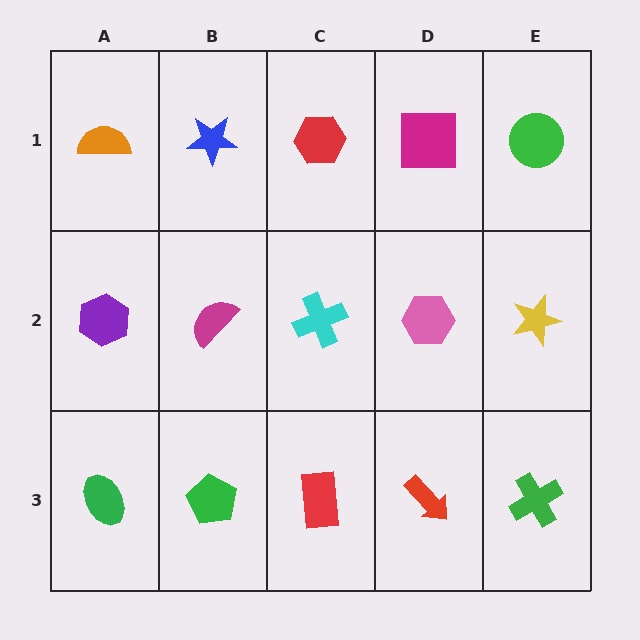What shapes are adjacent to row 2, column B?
A blue star (row 1, column B), a green pentagon (row 3, column B), a purple hexagon (row 2, column A), a cyan cross (row 2, column C).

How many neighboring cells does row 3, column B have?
3.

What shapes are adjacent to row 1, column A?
A purple hexagon (row 2, column A), a blue star (row 1, column B).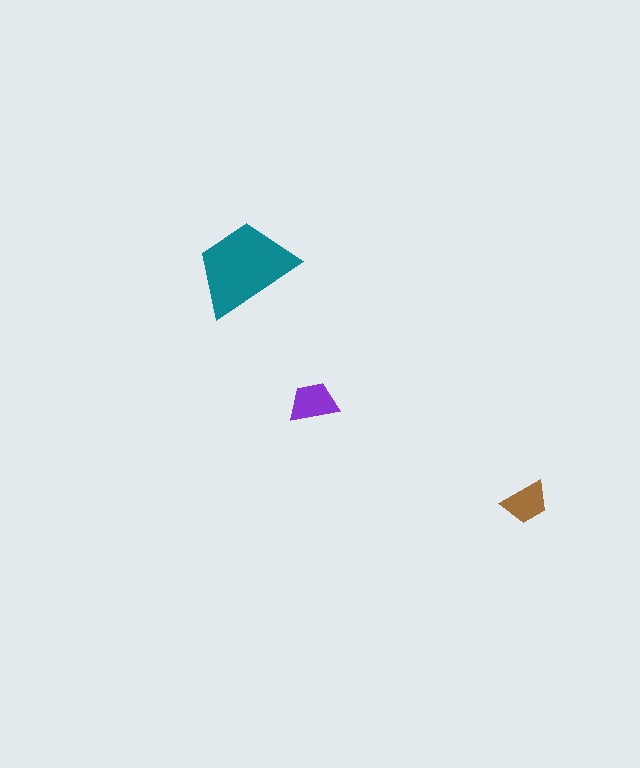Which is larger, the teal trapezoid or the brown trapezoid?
The teal one.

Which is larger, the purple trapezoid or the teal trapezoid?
The teal one.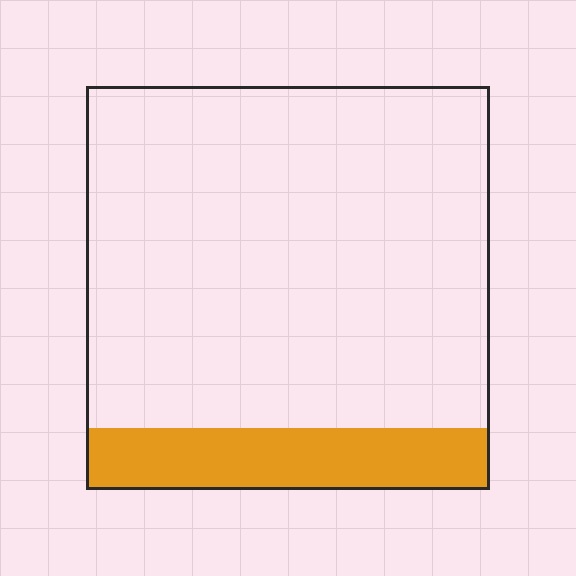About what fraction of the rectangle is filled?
About one sixth (1/6).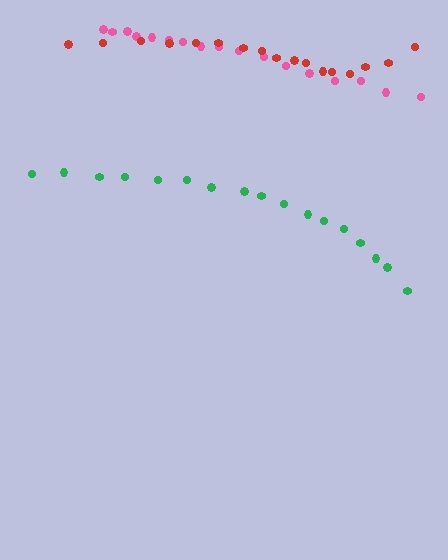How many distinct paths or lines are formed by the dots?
There are 3 distinct paths.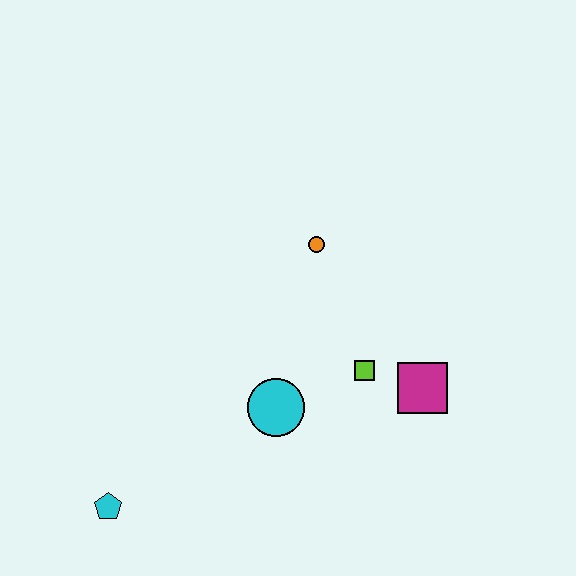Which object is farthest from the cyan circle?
The cyan pentagon is farthest from the cyan circle.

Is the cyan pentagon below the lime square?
Yes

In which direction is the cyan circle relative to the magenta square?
The cyan circle is to the left of the magenta square.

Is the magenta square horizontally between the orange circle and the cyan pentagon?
No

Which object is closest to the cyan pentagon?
The cyan circle is closest to the cyan pentagon.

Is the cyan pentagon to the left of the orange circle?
Yes